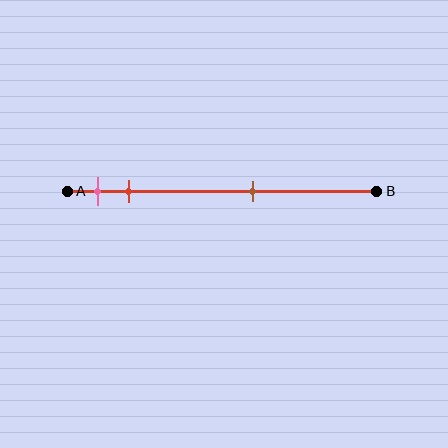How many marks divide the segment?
There are 3 marks dividing the segment.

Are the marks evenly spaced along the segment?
No, the marks are not evenly spaced.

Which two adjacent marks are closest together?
The pink and red marks are the closest adjacent pair.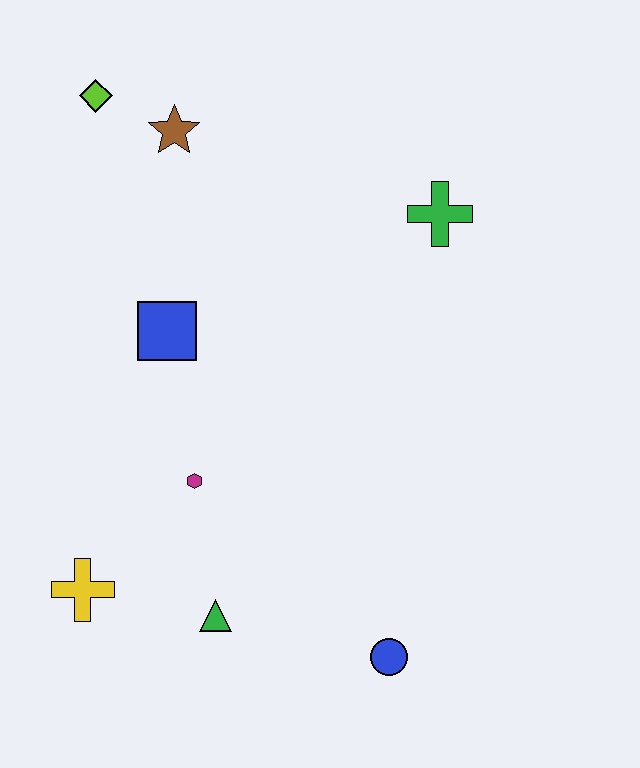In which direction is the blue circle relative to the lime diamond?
The blue circle is below the lime diamond.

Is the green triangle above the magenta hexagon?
No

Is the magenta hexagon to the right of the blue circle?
No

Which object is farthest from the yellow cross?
The green cross is farthest from the yellow cross.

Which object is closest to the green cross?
The brown star is closest to the green cross.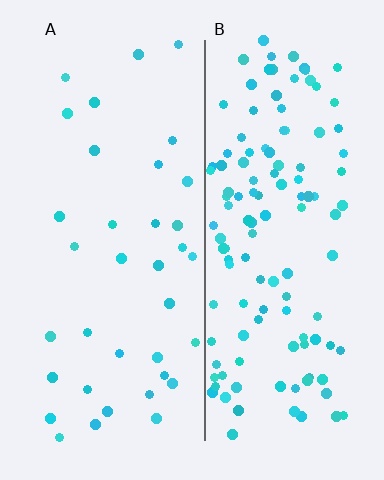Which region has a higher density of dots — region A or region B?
B (the right).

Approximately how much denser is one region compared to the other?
Approximately 3.5× — region B over region A.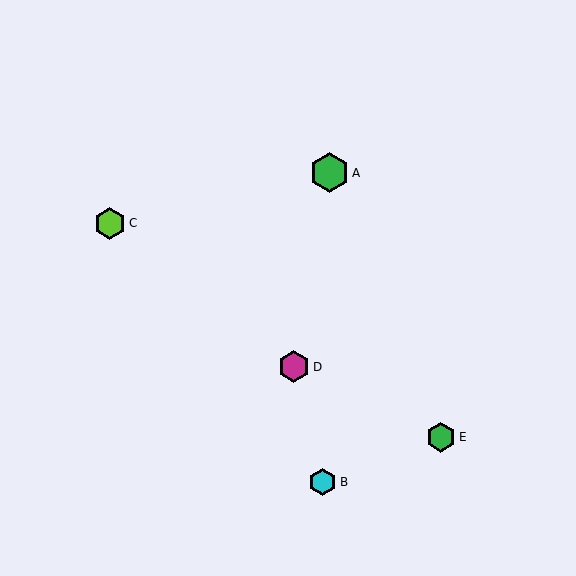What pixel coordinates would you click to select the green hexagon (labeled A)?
Click at (329, 173) to select the green hexagon A.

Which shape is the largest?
The green hexagon (labeled A) is the largest.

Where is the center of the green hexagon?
The center of the green hexagon is at (329, 173).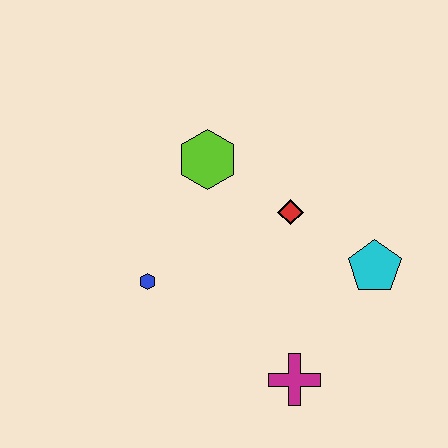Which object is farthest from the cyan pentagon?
The blue hexagon is farthest from the cyan pentagon.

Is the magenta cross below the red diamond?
Yes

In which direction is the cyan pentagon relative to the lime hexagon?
The cyan pentagon is to the right of the lime hexagon.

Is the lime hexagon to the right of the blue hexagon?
Yes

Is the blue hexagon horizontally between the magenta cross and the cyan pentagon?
No